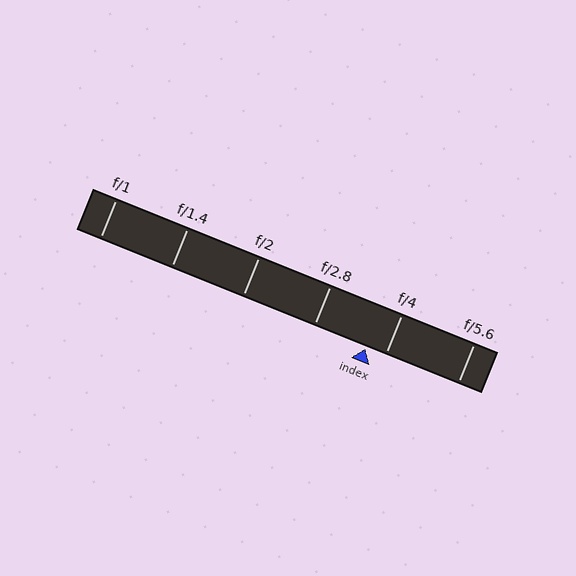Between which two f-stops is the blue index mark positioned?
The index mark is between f/2.8 and f/4.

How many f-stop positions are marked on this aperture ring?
There are 6 f-stop positions marked.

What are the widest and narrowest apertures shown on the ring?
The widest aperture shown is f/1 and the narrowest is f/5.6.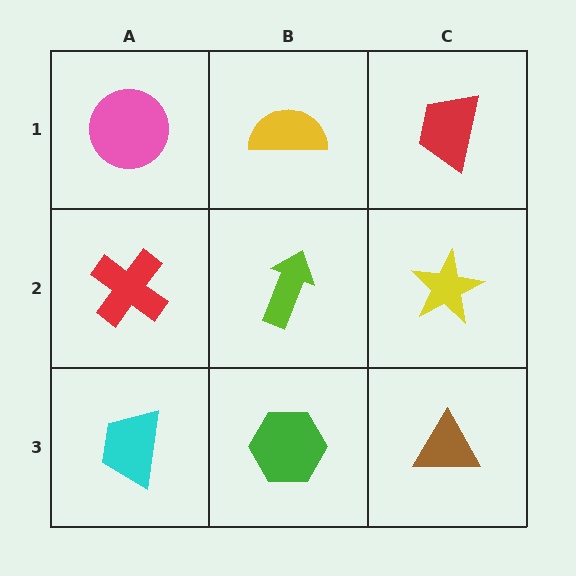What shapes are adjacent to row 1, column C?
A yellow star (row 2, column C), a yellow semicircle (row 1, column B).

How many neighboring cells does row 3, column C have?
2.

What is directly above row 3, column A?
A red cross.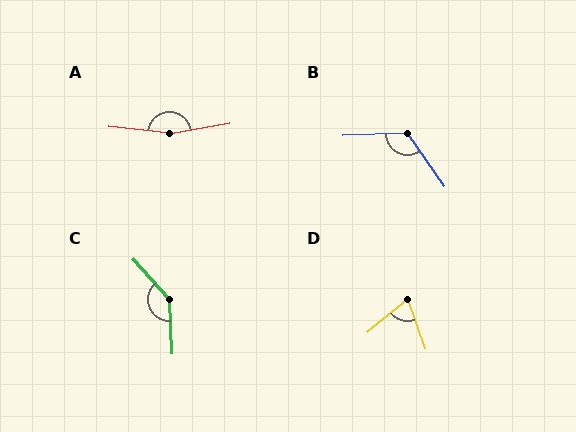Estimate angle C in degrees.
Approximately 141 degrees.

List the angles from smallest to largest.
D (70°), B (122°), C (141°), A (164°).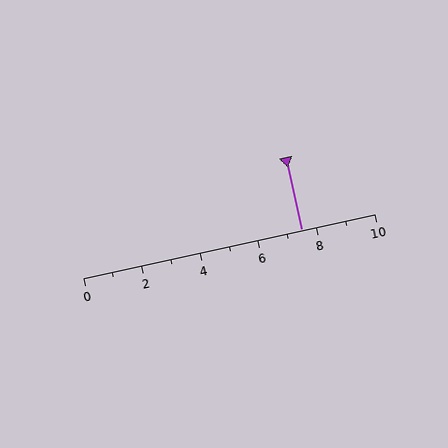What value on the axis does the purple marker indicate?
The marker indicates approximately 7.5.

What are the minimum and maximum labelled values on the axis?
The axis runs from 0 to 10.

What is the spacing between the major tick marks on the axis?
The major ticks are spaced 2 apart.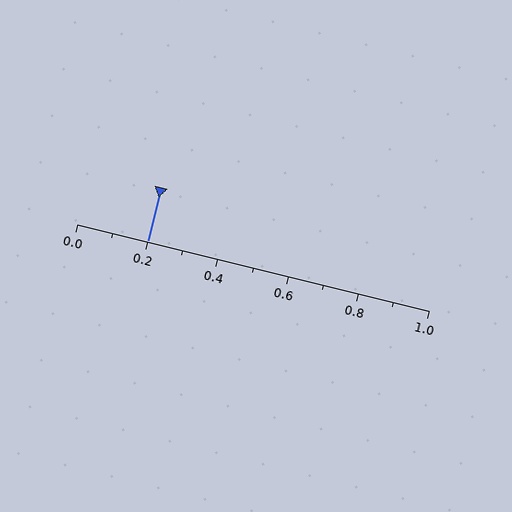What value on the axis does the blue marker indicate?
The marker indicates approximately 0.2.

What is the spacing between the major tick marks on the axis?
The major ticks are spaced 0.2 apart.